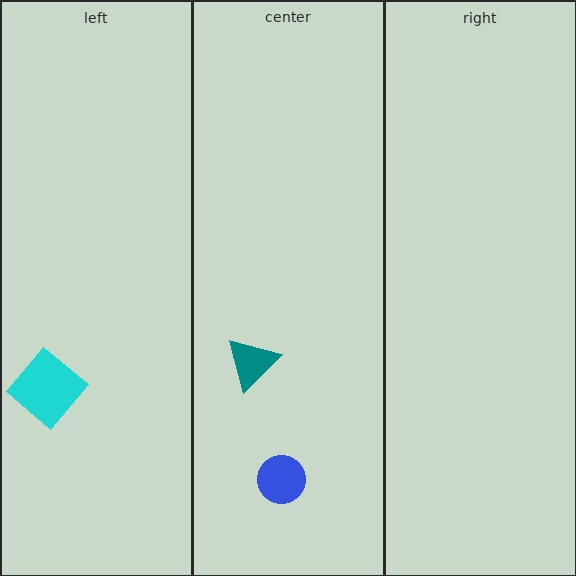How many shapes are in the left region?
1.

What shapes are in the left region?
The cyan diamond.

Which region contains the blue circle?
The center region.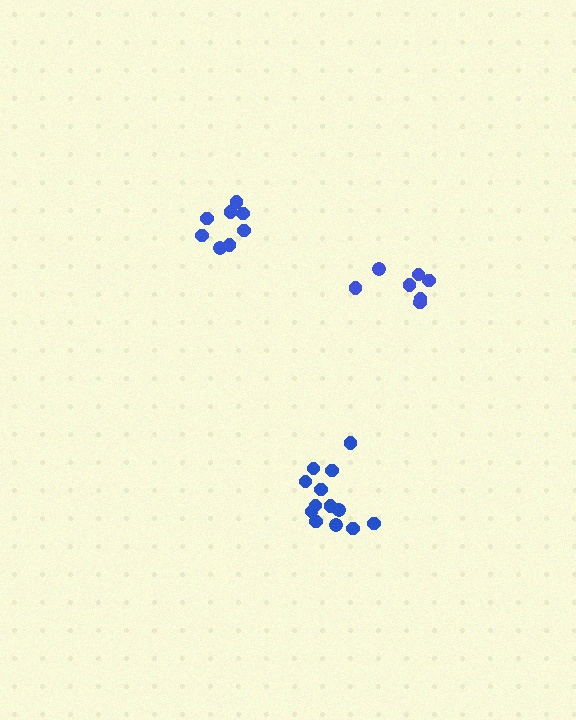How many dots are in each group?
Group 1: 7 dots, Group 2: 13 dots, Group 3: 8 dots (28 total).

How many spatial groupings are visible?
There are 3 spatial groupings.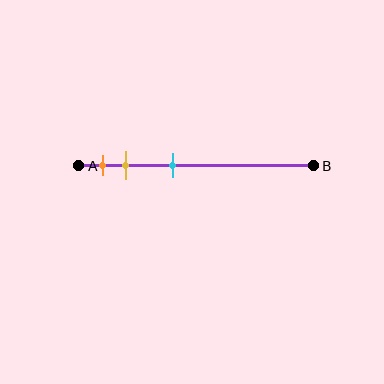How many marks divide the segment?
There are 3 marks dividing the segment.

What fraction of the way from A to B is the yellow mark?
The yellow mark is approximately 20% (0.2) of the way from A to B.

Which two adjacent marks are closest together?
The orange and yellow marks are the closest adjacent pair.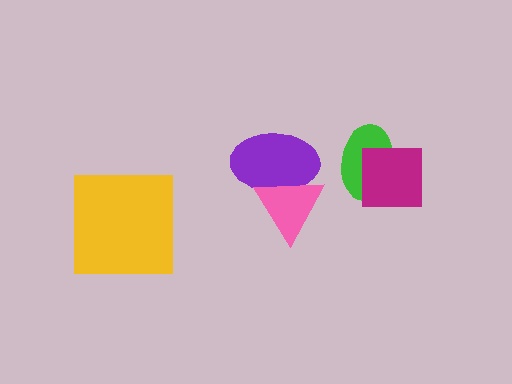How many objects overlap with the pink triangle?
1 object overlaps with the pink triangle.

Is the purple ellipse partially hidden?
Yes, it is partially covered by another shape.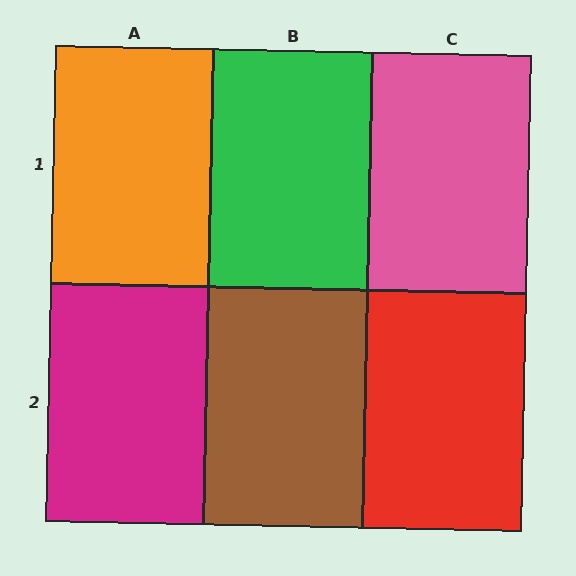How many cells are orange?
1 cell is orange.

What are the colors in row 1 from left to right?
Orange, green, pink.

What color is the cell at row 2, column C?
Red.